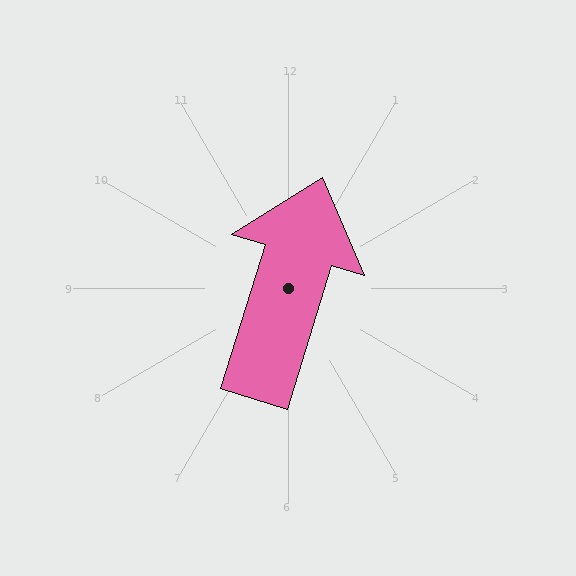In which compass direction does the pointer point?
North.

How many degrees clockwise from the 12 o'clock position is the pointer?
Approximately 17 degrees.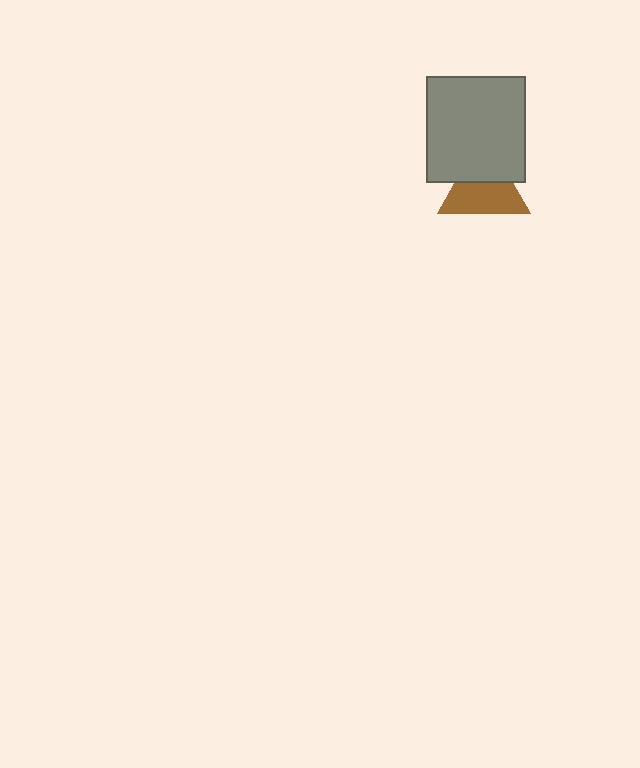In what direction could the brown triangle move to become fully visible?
The brown triangle could move down. That would shift it out from behind the gray rectangle entirely.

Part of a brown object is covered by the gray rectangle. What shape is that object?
It is a triangle.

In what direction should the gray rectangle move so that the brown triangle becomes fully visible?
The gray rectangle should move up. That is the shortest direction to clear the overlap and leave the brown triangle fully visible.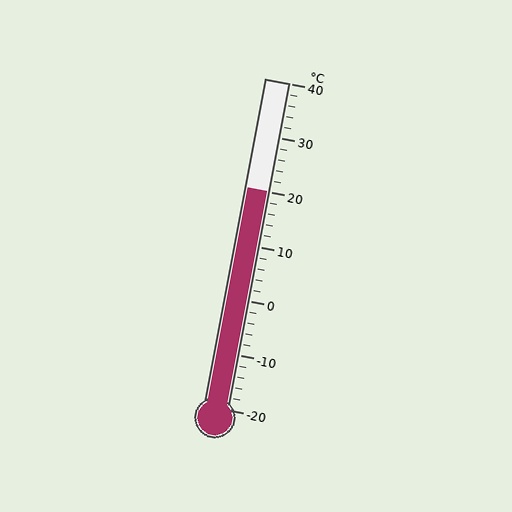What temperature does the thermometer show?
The thermometer shows approximately 20°C.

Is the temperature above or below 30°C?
The temperature is below 30°C.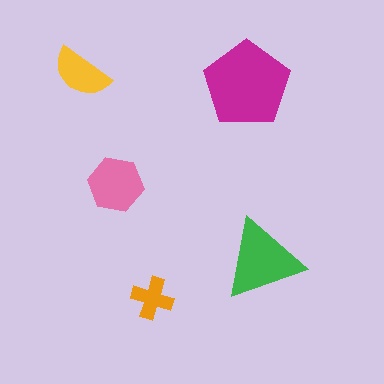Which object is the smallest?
The orange cross.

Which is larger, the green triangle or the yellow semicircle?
The green triangle.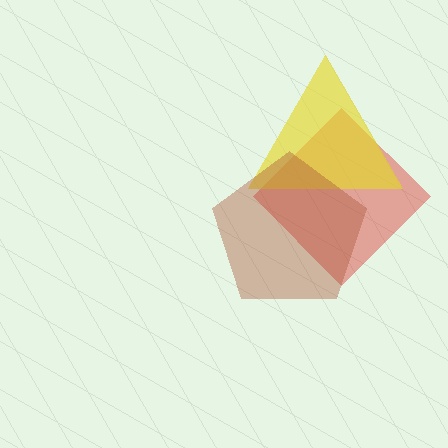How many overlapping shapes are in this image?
There are 3 overlapping shapes in the image.